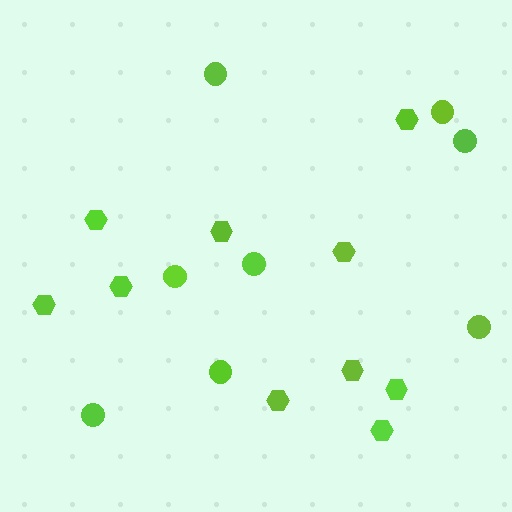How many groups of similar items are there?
There are 2 groups: one group of hexagons (10) and one group of circles (8).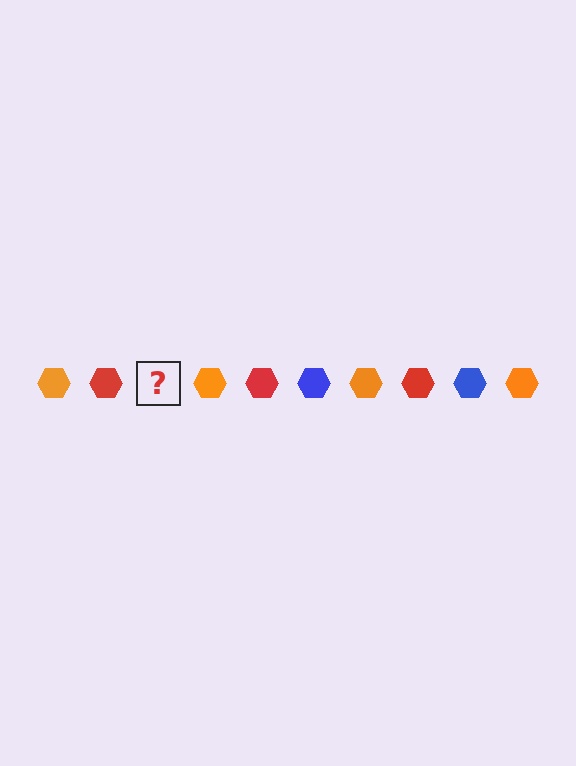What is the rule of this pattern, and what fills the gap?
The rule is that the pattern cycles through orange, red, blue hexagons. The gap should be filled with a blue hexagon.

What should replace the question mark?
The question mark should be replaced with a blue hexagon.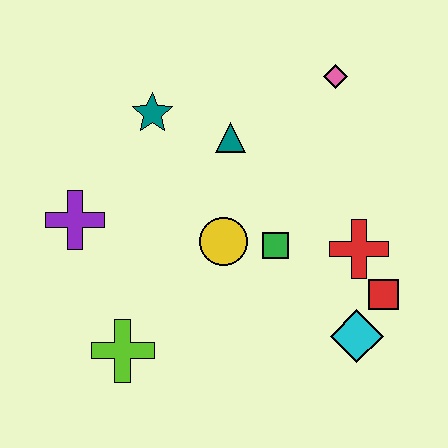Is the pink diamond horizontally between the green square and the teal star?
No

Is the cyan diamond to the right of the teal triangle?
Yes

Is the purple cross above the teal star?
No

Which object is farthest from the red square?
The purple cross is farthest from the red square.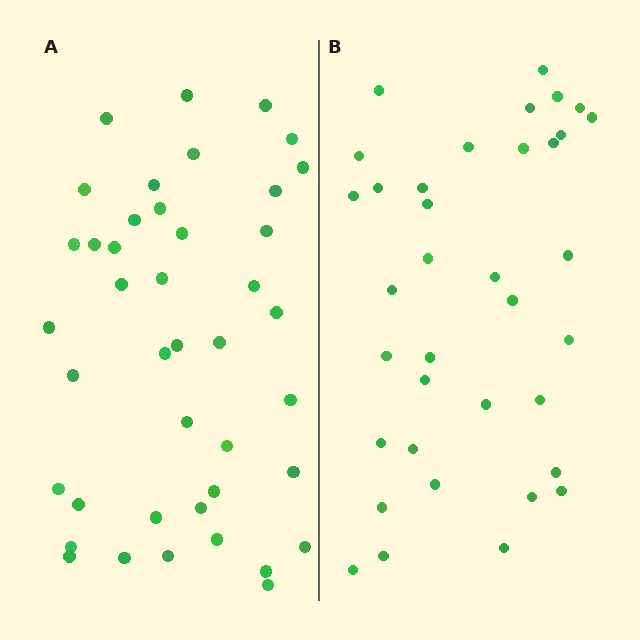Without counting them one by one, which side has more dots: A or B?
Region A (the left region) has more dots.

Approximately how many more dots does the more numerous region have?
Region A has about 6 more dots than region B.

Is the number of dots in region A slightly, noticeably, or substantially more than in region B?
Region A has only slightly more — the two regions are fairly close. The ratio is roughly 1.2 to 1.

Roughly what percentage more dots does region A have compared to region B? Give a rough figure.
About 15% more.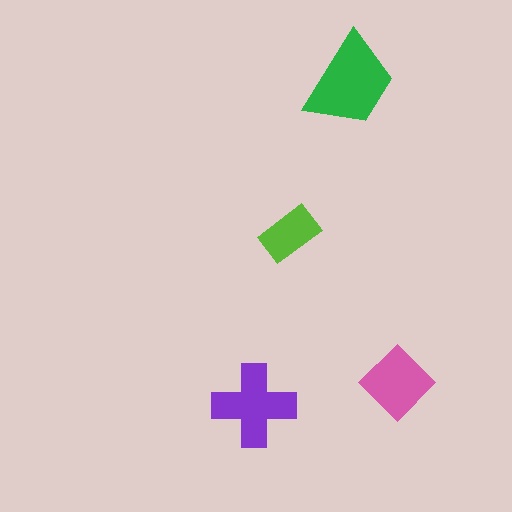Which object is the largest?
The green trapezoid.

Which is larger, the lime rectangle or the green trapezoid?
The green trapezoid.